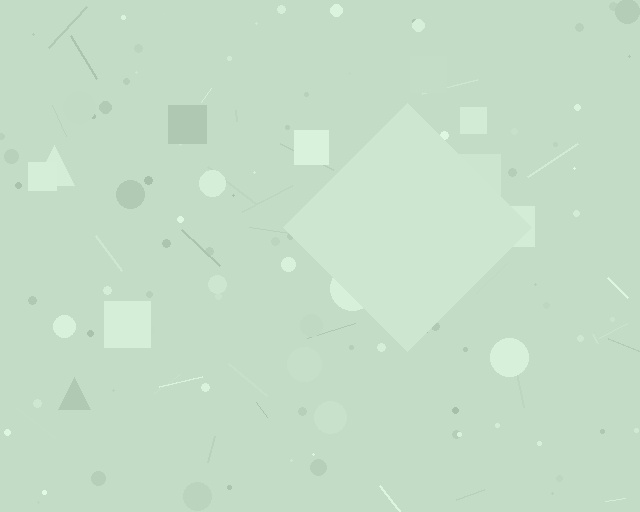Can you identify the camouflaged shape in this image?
The camouflaged shape is a diamond.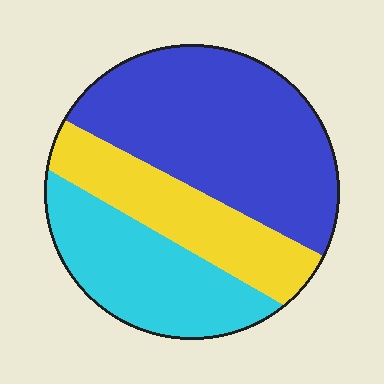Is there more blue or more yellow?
Blue.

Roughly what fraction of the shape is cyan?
Cyan covers roughly 30% of the shape.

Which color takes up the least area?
Yellow, at roughly 25%.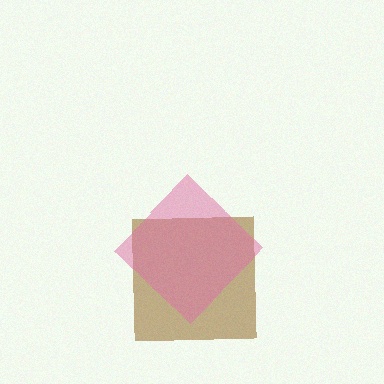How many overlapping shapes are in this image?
There are 2 overlapping shapes in the image.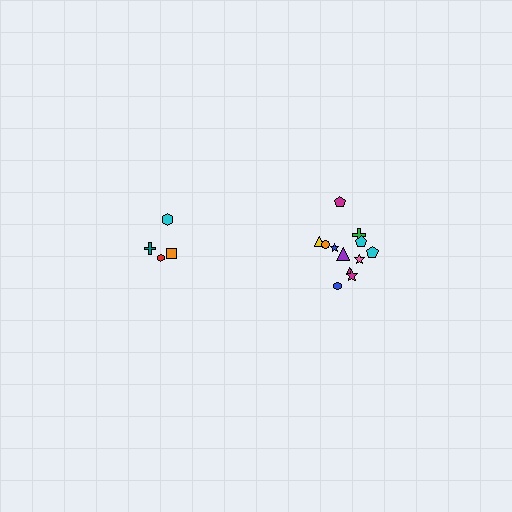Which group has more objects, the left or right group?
The right group.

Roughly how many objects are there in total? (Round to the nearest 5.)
Roughly 15 objects in total.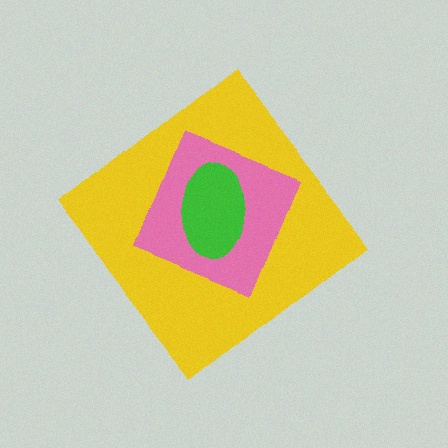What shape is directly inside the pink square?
The green ellipse.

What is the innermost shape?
The green ellipse.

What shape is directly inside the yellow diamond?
The pink square.